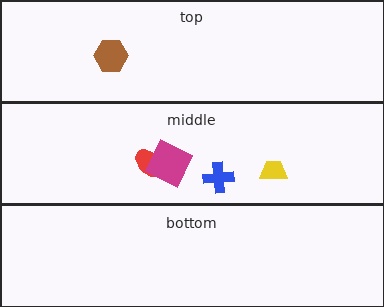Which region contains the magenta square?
The middle region.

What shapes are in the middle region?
The yellow trapezoid, the red ellipse, the magenta square, the blue cross.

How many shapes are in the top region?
1.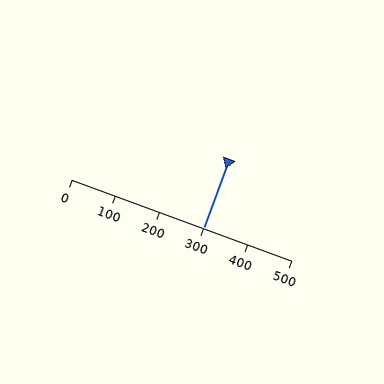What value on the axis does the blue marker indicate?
The marker indicates approximately 300.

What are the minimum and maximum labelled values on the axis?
The axis runs from 0 to 500.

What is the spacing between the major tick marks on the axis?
The major ticks are spaced 100 apart.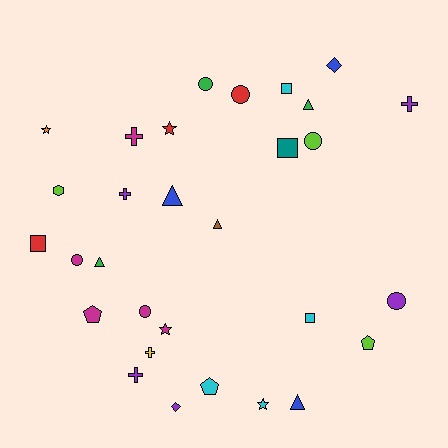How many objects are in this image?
There are 30 objects.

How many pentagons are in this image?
There are 3 pentagons.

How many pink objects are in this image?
There are no pink objects.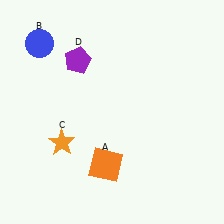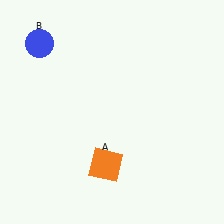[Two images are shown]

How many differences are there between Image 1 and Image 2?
There are 2 differences between the two images.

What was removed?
The orange star (C), the purple pentagon (D) were removed in Image 2.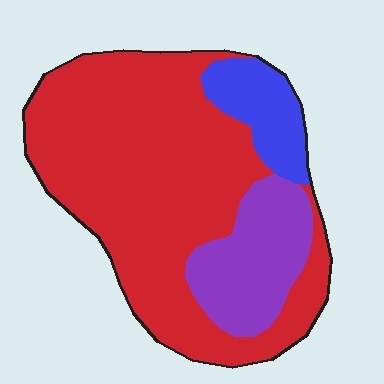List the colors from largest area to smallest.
From largest to smallest: red, purple, blue.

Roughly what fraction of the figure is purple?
Purple covers about 20% of the figure.